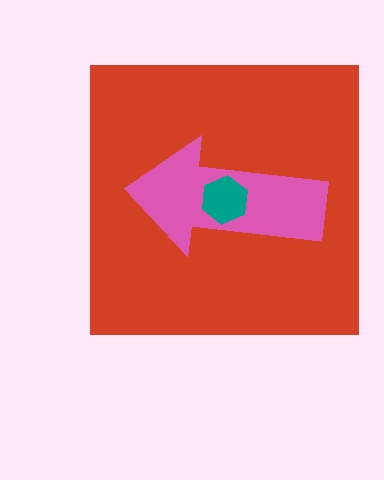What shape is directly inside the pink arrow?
The teal hexagon.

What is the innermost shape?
The teal hexagon.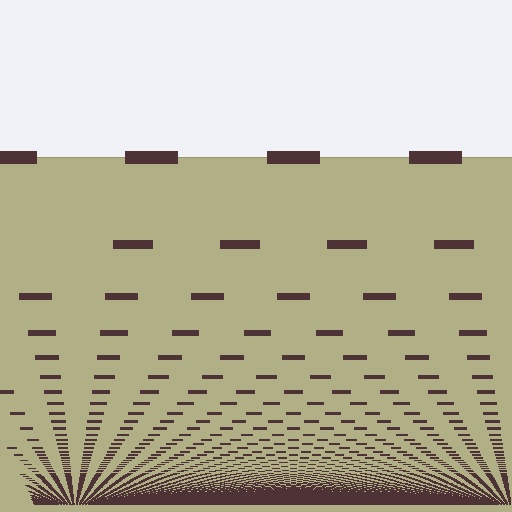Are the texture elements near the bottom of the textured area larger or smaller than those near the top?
Smaller. The gradient is inverted — elements near the bottom are smaller and denser.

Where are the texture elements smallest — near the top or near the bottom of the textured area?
Near the bottom.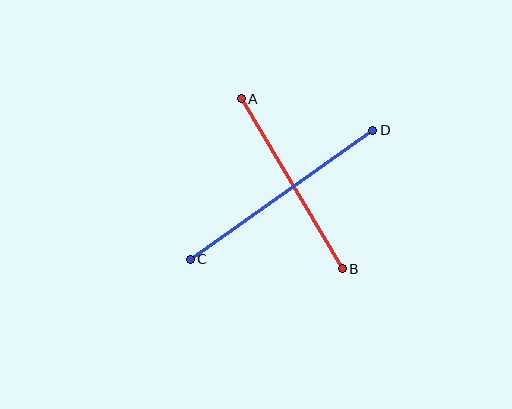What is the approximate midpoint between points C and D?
The midpoint is at approximately (282, 195) pixels.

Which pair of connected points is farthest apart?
Points C and D are farthest apart.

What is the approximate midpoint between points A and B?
The midpoint is at approximately (292, 184) pixels.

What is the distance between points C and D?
The distance is approximately 223 pixels.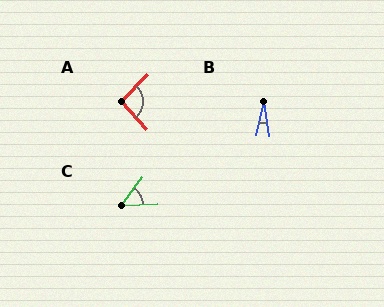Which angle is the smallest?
B, at approximately 21 degrees.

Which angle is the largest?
A, at approximately 93 degrees.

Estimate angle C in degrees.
Approximately 50 degrees.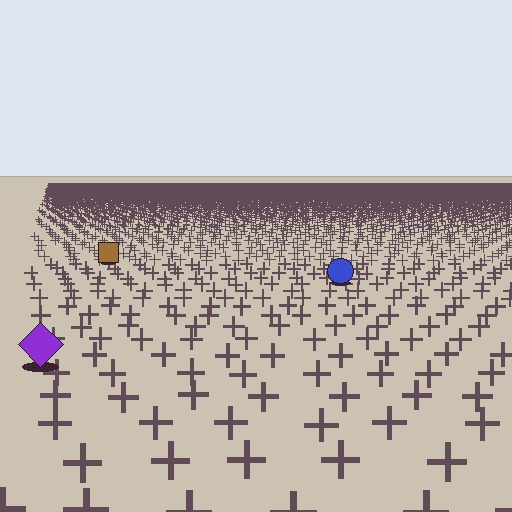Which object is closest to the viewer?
The purple diamond is closest. The texture marks near it are larger and more spread out.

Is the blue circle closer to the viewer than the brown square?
Yes. The blue circle is closer — you can tell from the texture gradient: the ground texture is coarser near it.